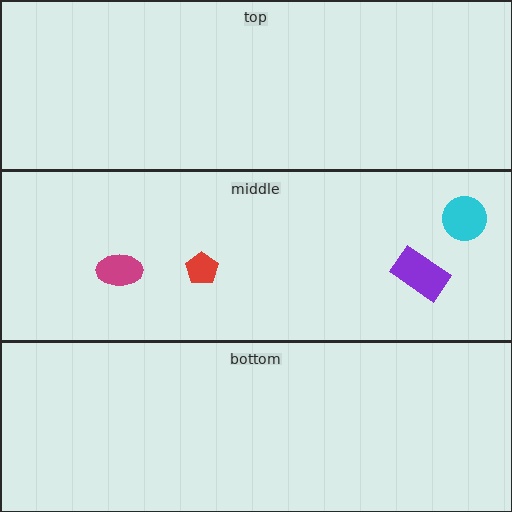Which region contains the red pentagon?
The middle region.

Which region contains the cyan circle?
The middle region.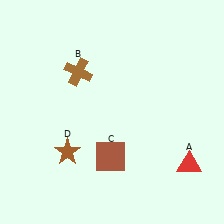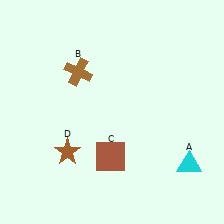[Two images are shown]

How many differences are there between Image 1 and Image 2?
There is 1 difference between the two images.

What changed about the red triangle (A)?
In Image 1, A is red. In Image 2, it changed to cyan.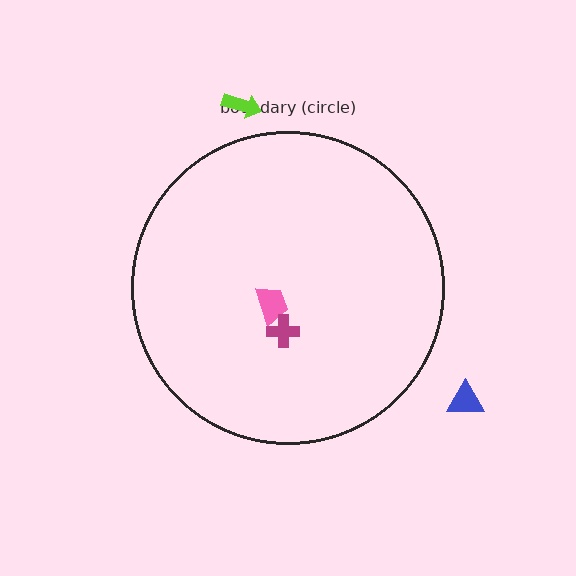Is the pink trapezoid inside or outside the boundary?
Inside.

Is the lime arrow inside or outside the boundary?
Outside.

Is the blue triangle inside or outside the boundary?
Outside.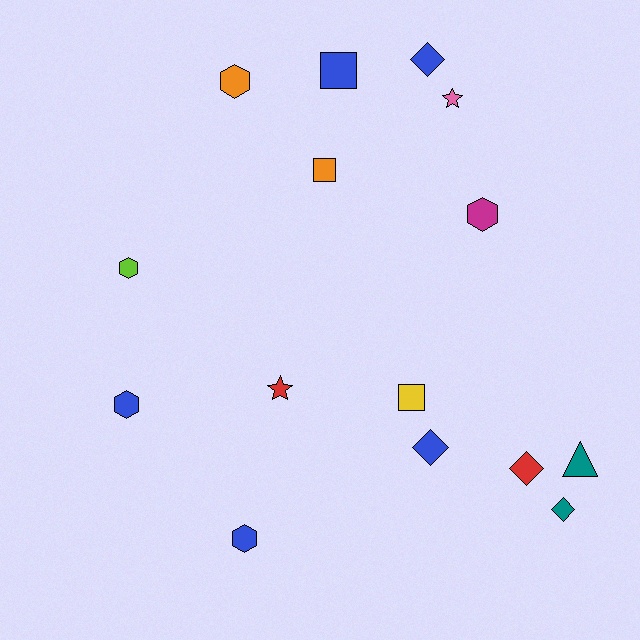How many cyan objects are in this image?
There are no cyan objects.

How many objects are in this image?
There are 15 objects.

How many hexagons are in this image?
There are 5 hexagons.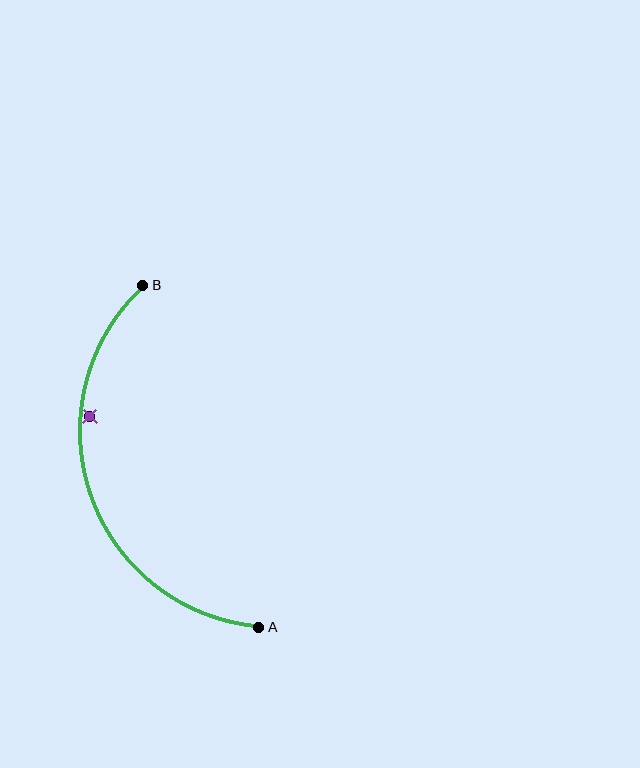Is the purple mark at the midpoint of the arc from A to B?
No — the purple mark does not lie on the arc at all. It sits slightly inside the curve.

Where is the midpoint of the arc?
The arc midpoint is the point on the curve farthest from the straight line joining A and B. It sits to the left of that line.